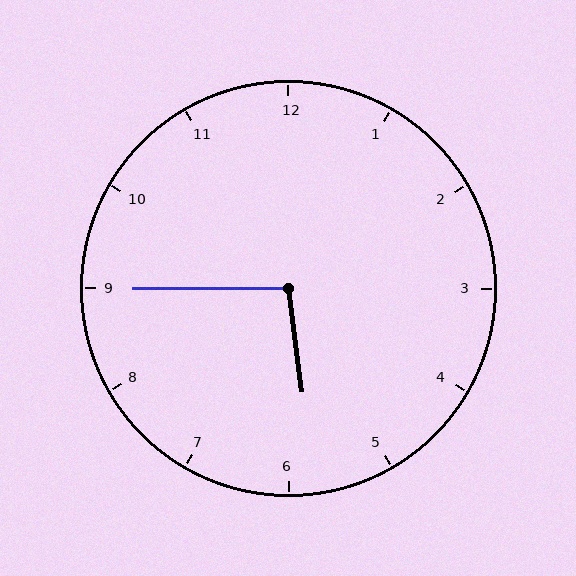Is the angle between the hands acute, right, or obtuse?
It is obtuse.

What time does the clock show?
5:45.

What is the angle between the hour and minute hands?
Approximately 98 degrees.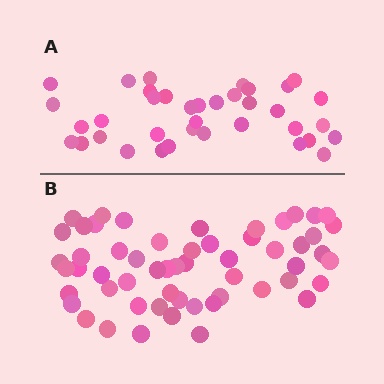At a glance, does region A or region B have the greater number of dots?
Region B (the bottom region) has more dots.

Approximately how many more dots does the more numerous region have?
Region B has approximately 20 more dots than region A.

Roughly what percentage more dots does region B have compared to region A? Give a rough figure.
About 50% more.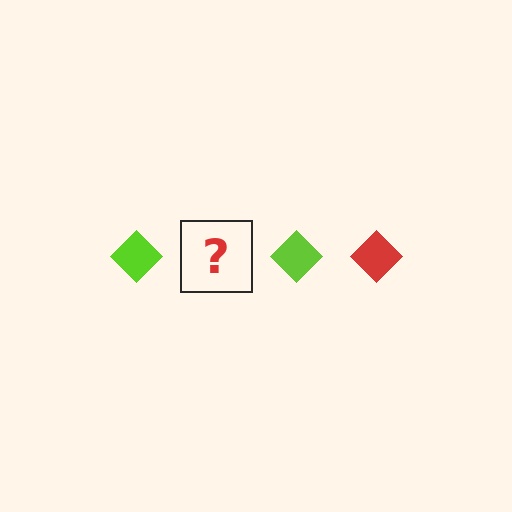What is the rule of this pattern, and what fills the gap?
The rule is that the pattern cycles through lime, red diamonds. The gap should be filled with a red diamond.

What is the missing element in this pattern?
The missing element is a red diamond.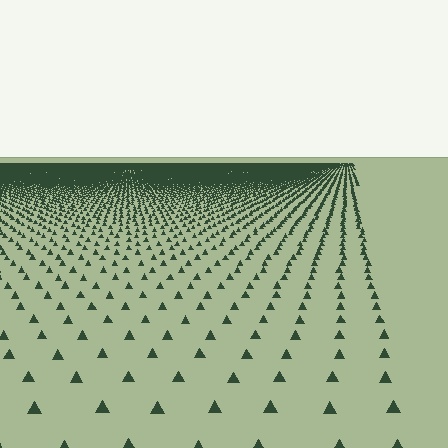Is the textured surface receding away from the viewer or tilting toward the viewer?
The surface is receding away from the viewer. Texture elements get smaller and denser toward the top.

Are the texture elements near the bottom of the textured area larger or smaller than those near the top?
Larger. Near the bottom, elements are closer to the viewer and appear at a bigger on-screen size.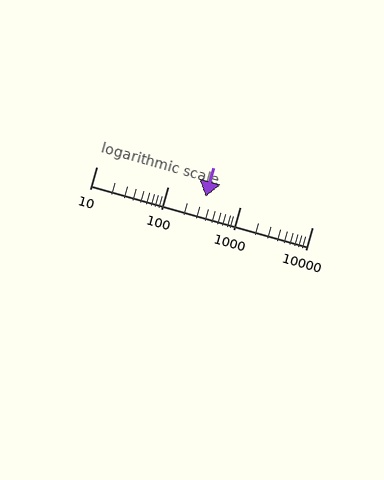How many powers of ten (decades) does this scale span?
The scale spans 3 decades, from 10 to 10000.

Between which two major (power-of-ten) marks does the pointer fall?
The pointer is between 100 and 1000.